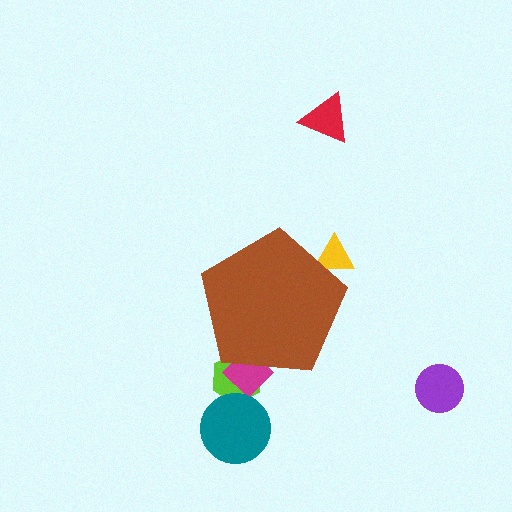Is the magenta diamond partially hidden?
Yes, the magenta diamond is partially hidden behind the brown pentagon.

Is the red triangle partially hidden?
No, the red triangle is fully visible.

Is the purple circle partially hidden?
No, the purple circle is fully visible.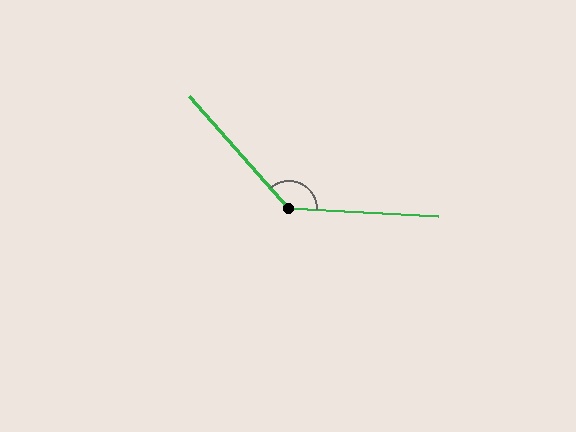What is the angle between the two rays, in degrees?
Approximately 134 degrees.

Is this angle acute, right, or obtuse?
It is obtuse.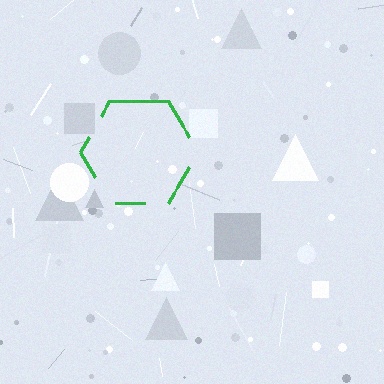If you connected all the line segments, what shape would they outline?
They would outline a hexagon.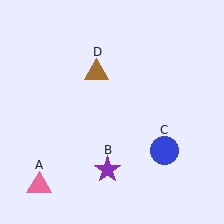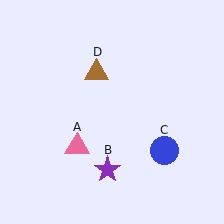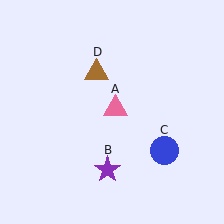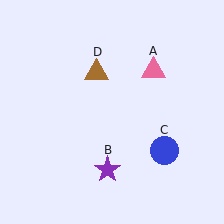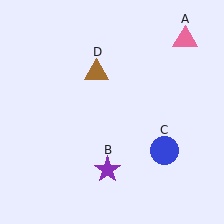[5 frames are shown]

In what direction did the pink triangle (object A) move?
The pink triangle (object A) moved up and to the right.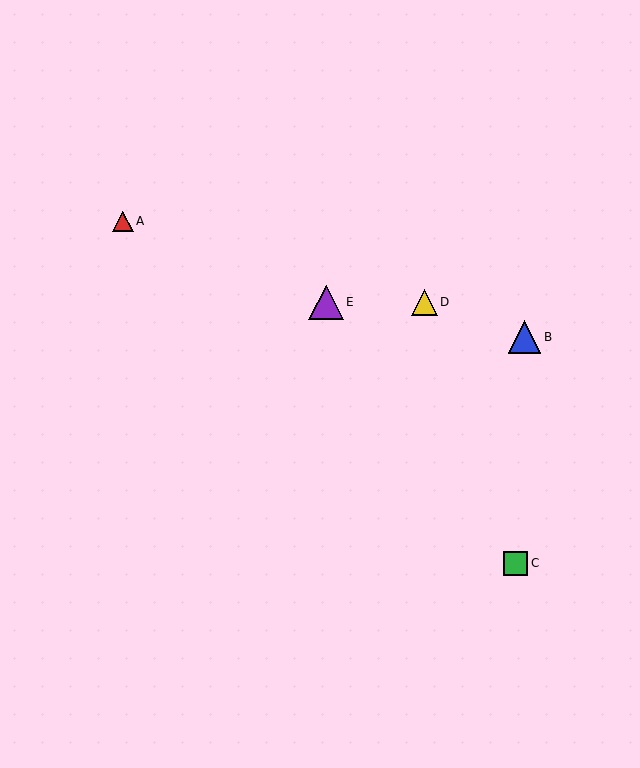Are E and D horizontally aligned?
Yes, both are at y≈302.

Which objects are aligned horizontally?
Objects D, E are aligned horizontally.